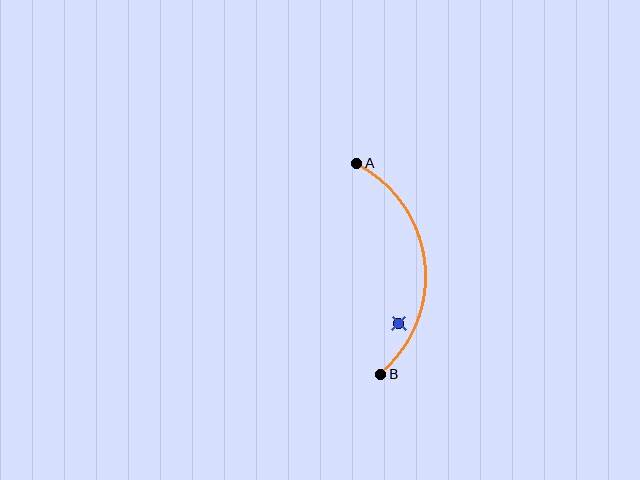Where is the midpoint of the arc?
The arc midpoint is the point on the curve farthest from the straight line joining A and B. It sits to the right of that line.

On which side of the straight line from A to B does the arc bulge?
The arc bulges to the right of the straight line connecting A and B.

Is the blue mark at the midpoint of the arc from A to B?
No — the blue mark does not lie on the arc at all. It sits slightly inside the curve.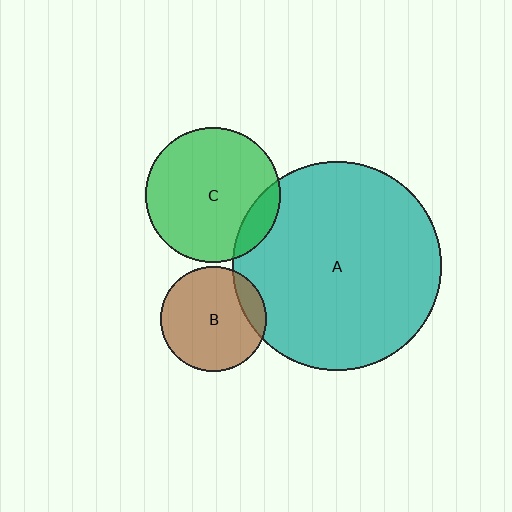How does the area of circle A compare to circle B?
Approximately 3.9 times.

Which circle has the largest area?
Circle A (teal).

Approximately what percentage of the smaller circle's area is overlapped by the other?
Approximately 15%.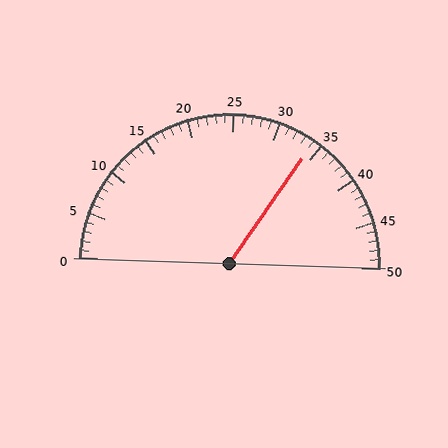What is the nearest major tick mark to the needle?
The nearest major tick mark is 35.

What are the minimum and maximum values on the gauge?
The gauge ranges from 0 to 50.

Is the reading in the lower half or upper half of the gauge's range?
The reading is in the upper half of the range (0 to 50).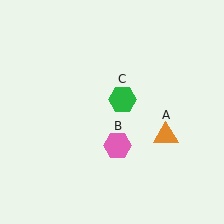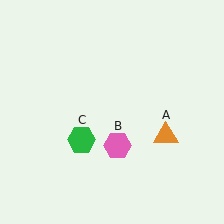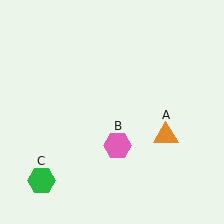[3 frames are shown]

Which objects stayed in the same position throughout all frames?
Orange triangle (object A) and pink hexagon (object B) remained stationary.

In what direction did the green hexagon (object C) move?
The green hexagon (object C) moved down and to the left.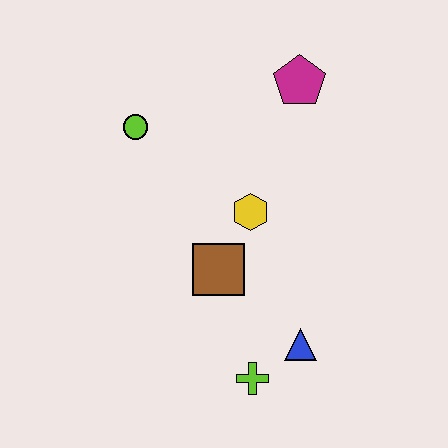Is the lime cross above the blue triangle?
No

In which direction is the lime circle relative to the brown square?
The lime circle is above the brown square.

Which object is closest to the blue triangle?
The lime cross is closest to the blue triangle.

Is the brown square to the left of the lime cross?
Yes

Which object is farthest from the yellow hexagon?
The lime cross is farthest from the yellow hexagon.